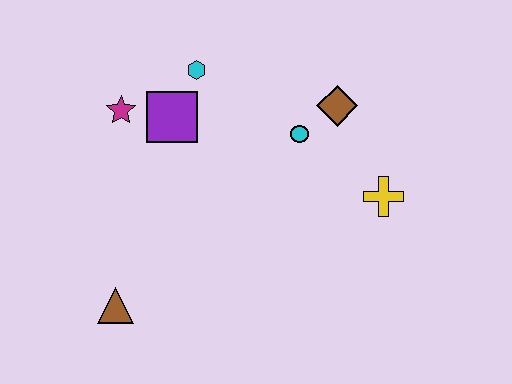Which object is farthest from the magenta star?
The yellow cross is farthest from the magenta star.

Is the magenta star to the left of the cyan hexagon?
Yes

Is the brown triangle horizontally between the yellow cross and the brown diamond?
No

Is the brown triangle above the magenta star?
No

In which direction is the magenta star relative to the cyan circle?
The magenta star is to the left of the cyan circle.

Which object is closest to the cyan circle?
The brown diamond is closest to the cyan circle.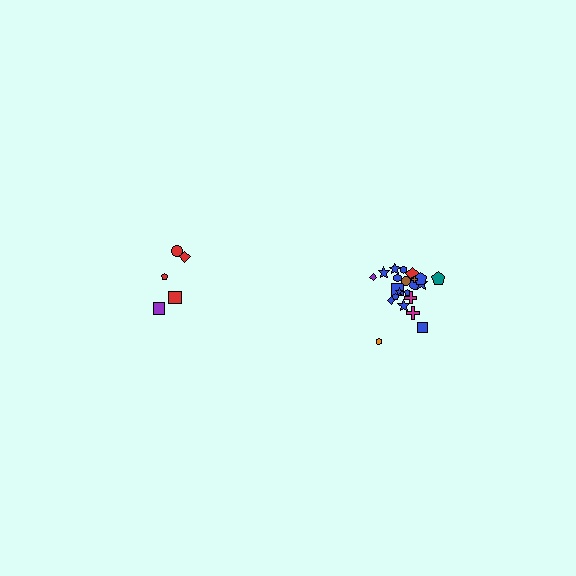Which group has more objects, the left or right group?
The right group.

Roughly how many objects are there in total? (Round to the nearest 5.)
Roughly 25 objects in total.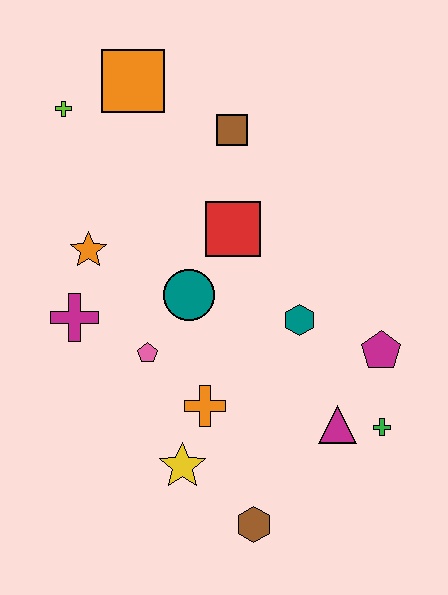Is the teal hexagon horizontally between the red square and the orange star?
No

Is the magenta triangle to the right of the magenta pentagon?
No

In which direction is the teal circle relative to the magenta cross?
The teal circle is to the right of the magenta cross.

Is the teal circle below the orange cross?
No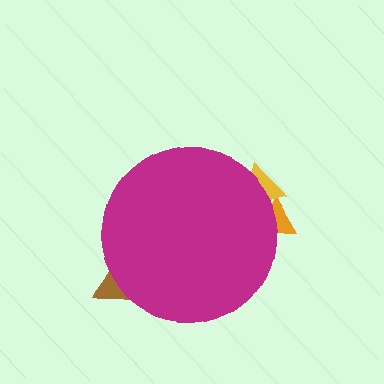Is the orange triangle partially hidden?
Yes, the orange triangle is partially hidden behind the magenta circle.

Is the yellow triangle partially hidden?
Yes, the yellow triangle is partially hidden behind the magenta circle.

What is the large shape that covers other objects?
A magenta circle.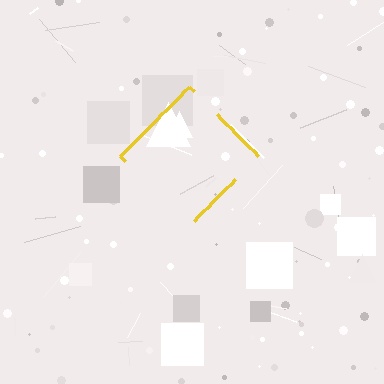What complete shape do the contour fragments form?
The contour fragments form a diamond.